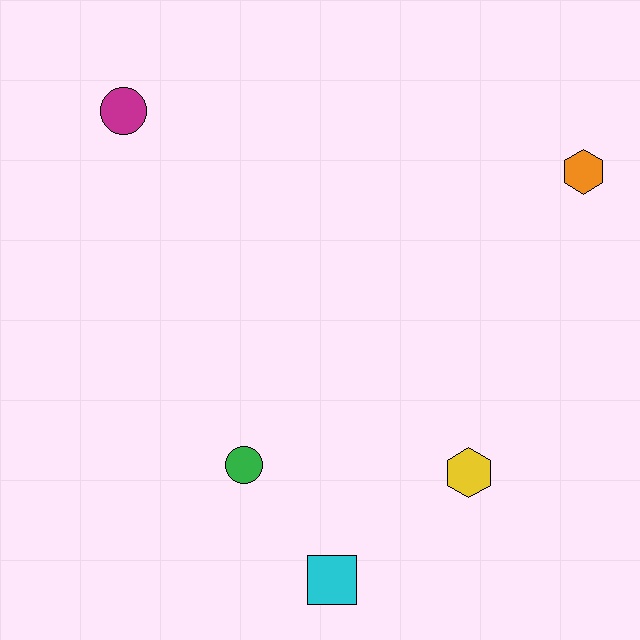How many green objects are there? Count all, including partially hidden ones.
There is 1 green object.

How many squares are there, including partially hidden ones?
There is 1 square.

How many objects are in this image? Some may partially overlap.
There are 5 objects.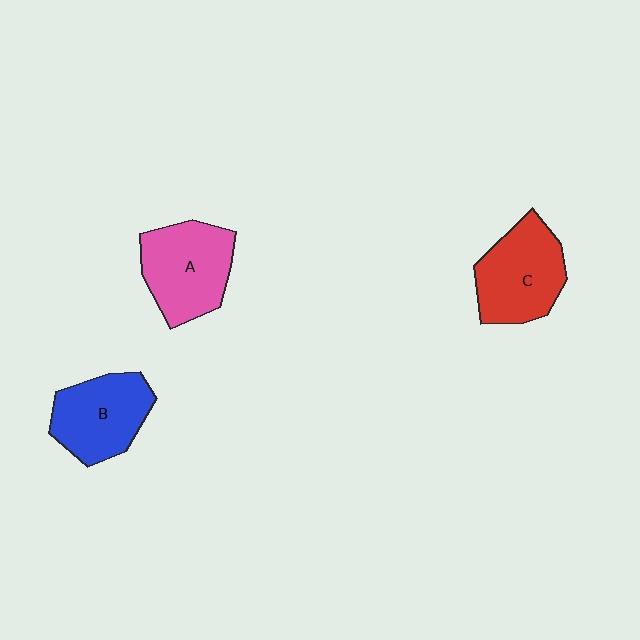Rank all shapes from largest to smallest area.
From largest to smallest: A (pink), C (red), B (blue).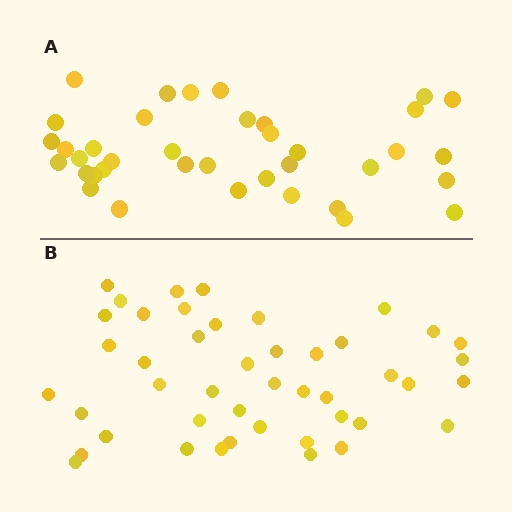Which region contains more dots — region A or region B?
Region B (the bottom region) has more dots.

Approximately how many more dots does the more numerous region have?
Region B has roughly 8 or so more dots than region A.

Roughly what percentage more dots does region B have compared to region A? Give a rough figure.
About 20% more.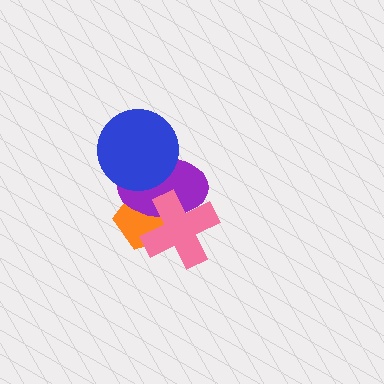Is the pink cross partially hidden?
No, no other shape covers it.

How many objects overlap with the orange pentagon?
2 objects overlap with the orange pentagon.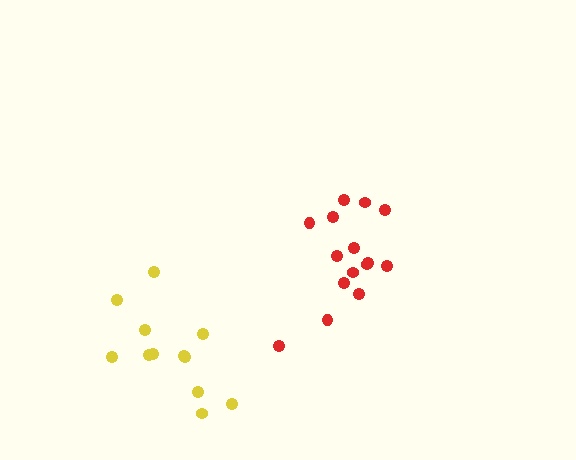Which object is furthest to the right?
The red cluster is rightmost.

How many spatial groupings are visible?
There are 2 spatial groupings.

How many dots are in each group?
Group 1: 15 dots, Group 2: 12 dots (27 total).